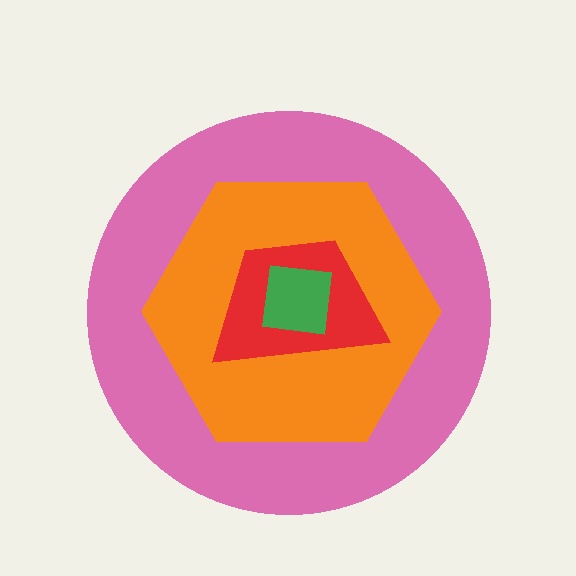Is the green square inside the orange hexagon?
Yes.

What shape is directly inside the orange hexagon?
The red trapezoid.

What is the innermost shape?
The green square.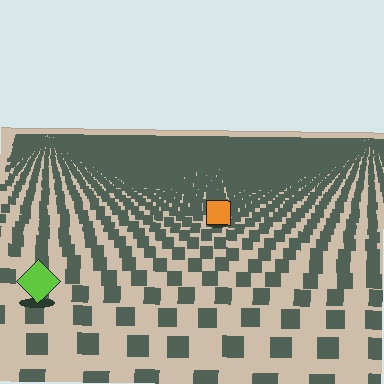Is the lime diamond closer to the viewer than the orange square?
Yes. The lime diamond is closer — you can tell from the texture gradient: the ground texture is coarser near it.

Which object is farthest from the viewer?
The orange square is farthest from the viewer. It appears smaller and the ground texture around it is denser.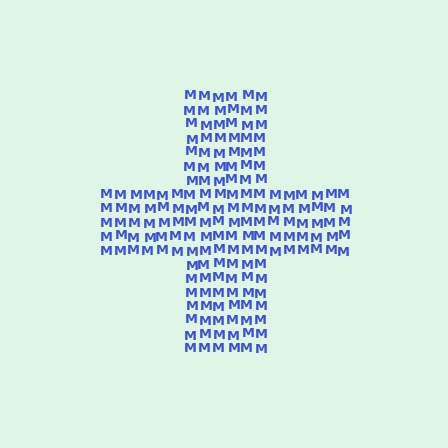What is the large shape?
The large shape is a cross.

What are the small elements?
The small elements are letter M's.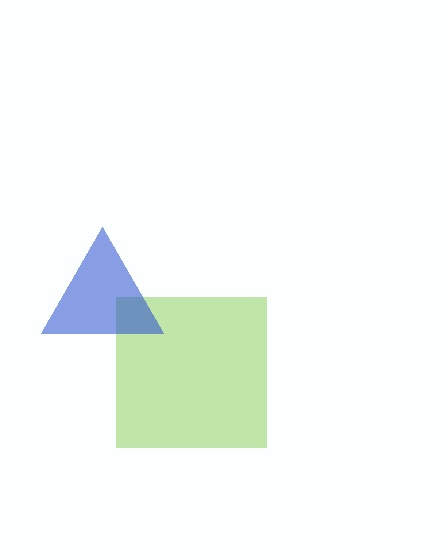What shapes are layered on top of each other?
The layered shapes are: a lime square, a blue triangle.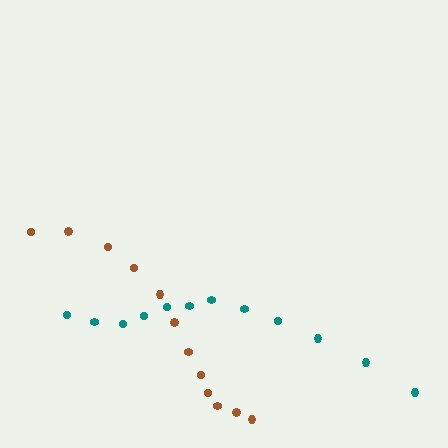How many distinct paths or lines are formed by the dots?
There are 2 distinct paths.